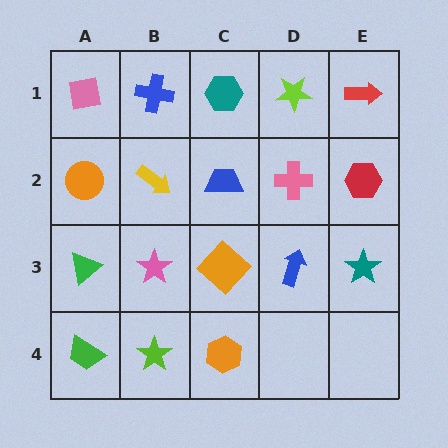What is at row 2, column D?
A pink cross.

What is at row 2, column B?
A yellow arrow.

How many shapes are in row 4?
3 shapes.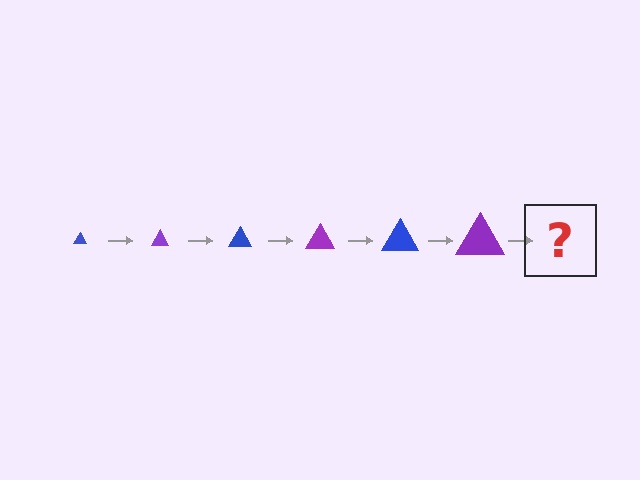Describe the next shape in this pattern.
It should be a blue triangle, larger than the previous one.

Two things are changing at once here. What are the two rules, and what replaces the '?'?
The two rules are that the triangle grows larger each step and the color cycles through blue and purple. The '?' should be a blue triangle, larger than the previous one.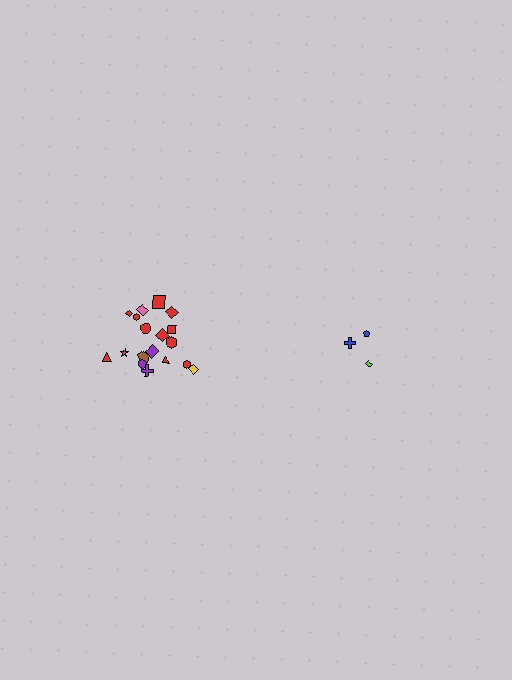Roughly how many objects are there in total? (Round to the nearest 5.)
Roughly 20 objects in total.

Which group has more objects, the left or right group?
The left group.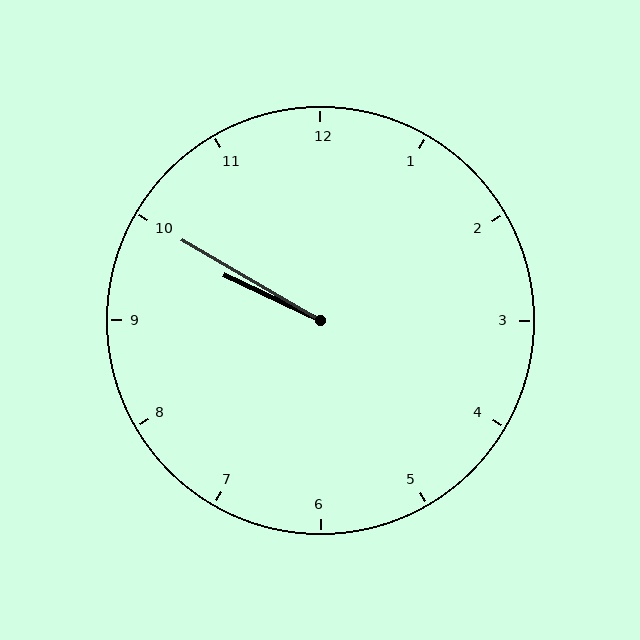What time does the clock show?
9:50.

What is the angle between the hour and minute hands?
Approximately 5 degrees.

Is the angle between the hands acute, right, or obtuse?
It is acute.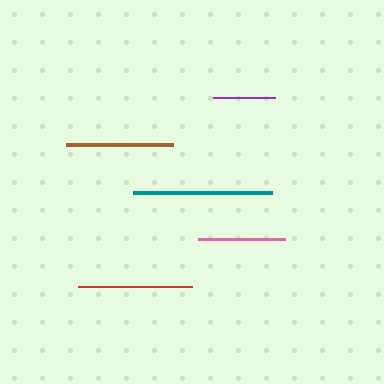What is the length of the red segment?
The red segment is approximately 114 pixels long.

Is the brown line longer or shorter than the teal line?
The teal line is longer than the brown line.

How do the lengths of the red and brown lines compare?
The red and brown lines are approximately the same length.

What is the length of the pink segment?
The pink segment is approximately 87 pixels long.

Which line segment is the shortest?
The purple line is the shortest at approximately 62 pixels.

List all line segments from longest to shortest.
From longest to shortest: teal, red, brown, pink, purple.